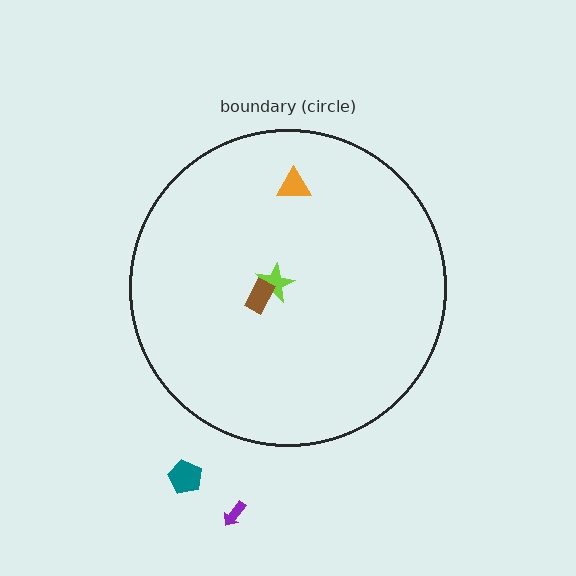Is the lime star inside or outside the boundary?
Inside.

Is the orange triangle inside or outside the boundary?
Inside.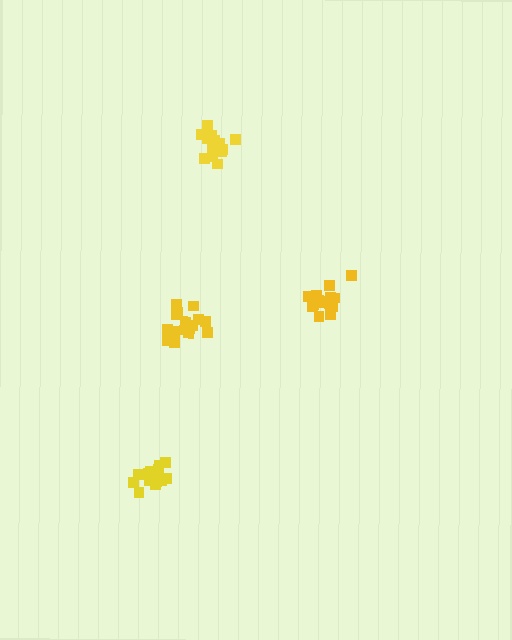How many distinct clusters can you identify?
There are 4 distinct clusters.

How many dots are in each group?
Group 1: 17 dots, Group 2: 20 dots, Group 3: 14 dots, Group 4: 14 dots (65 total).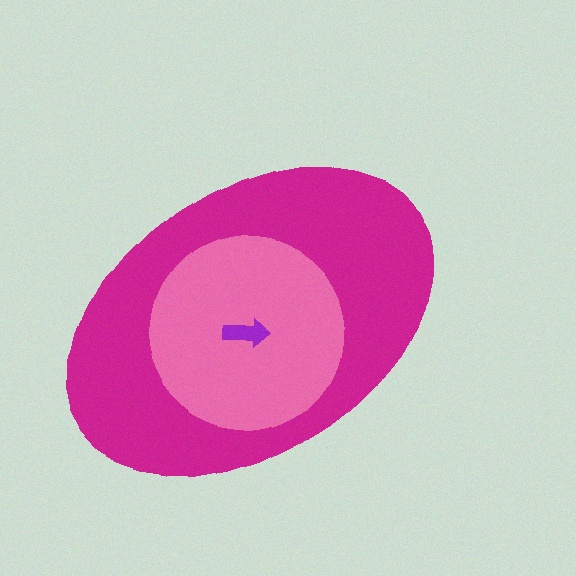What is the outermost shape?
The magenta ellipse.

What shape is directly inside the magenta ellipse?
The pink circle.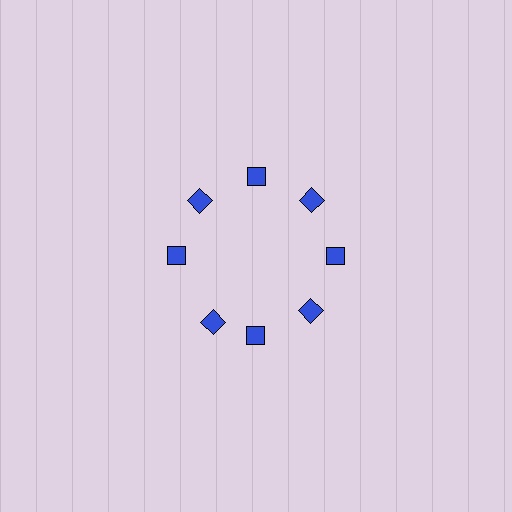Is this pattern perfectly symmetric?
No. The 8 blue diamonds are arranged in a ring, but one element near the 8 o'clock position is rotated out of alignment along the ring, breaking the 8-fold rotational symmetry.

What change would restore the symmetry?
The symmetry would be restored by rotating it back into even spacing with its neighbors so that all 8 diamonds sit at equal angles and equal distance from the center.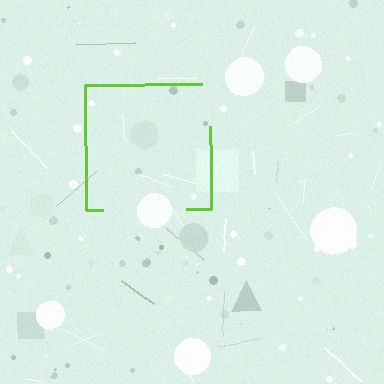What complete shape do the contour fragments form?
The contour fragments form a square.